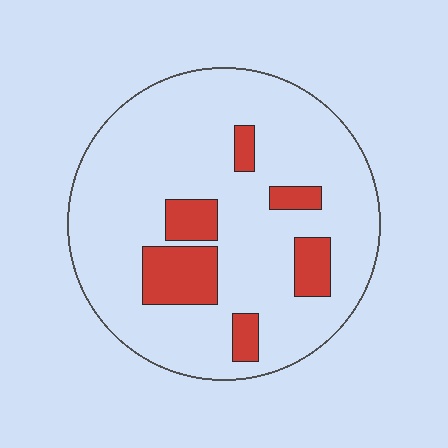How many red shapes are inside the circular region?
6.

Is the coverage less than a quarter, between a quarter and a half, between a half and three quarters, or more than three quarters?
Less than a quarter.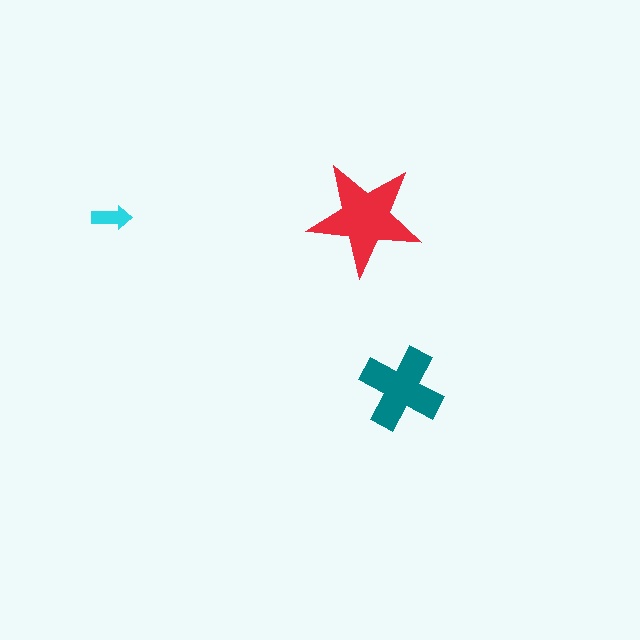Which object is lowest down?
The teal cross is bottommost.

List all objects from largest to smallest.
The red star, the teal cross, the cyan arrow.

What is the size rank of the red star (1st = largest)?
1st.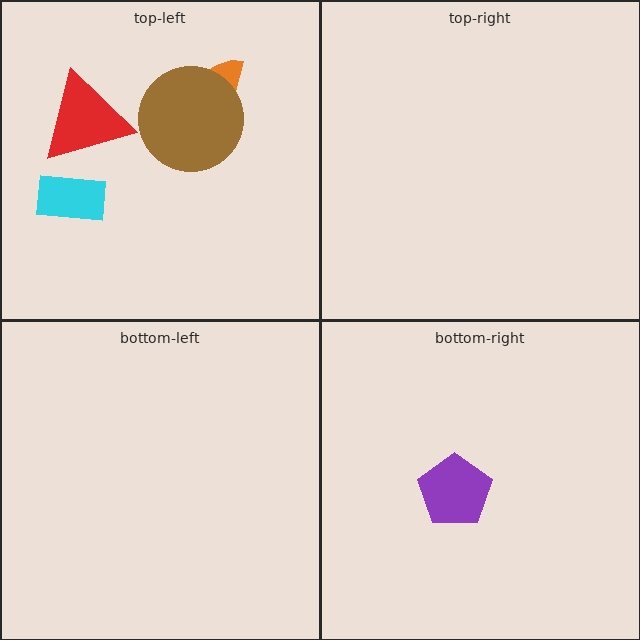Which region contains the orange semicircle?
The top-left region.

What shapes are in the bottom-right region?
The purple pentagon.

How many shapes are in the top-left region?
4.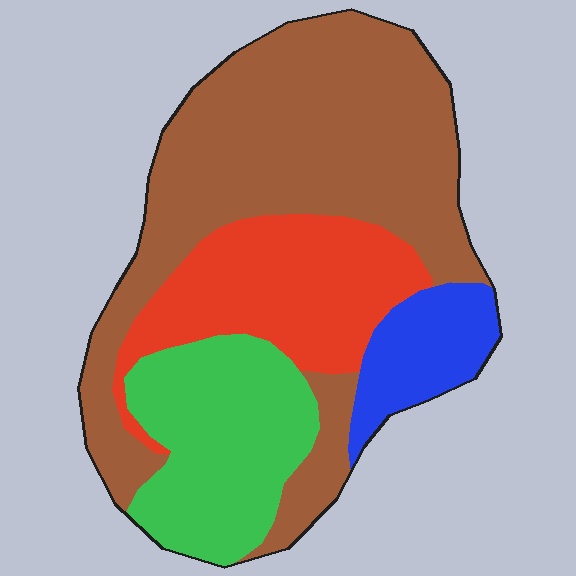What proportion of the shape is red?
Red takes up between a sixth and a third of the shape.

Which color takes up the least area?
Blue, at roughly 10%.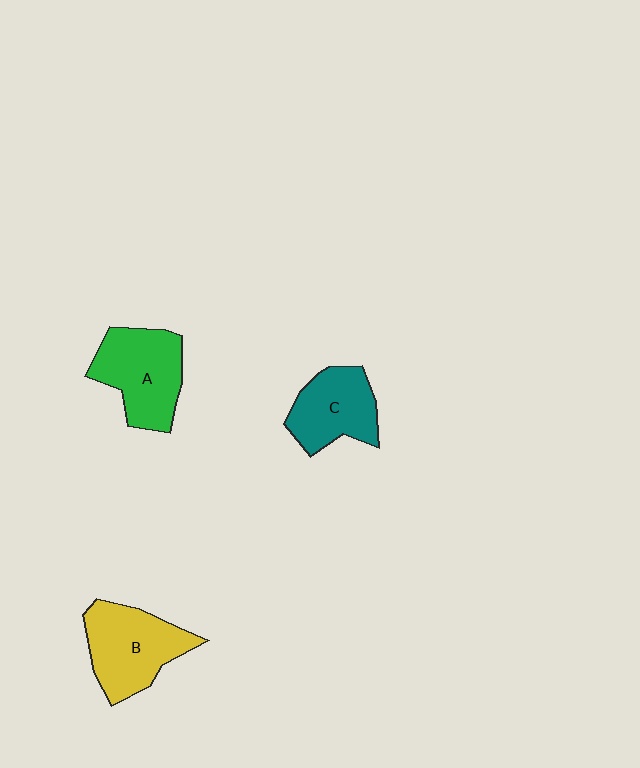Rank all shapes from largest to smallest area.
From largest to smallest: B (yellow), A (green), C (teal).